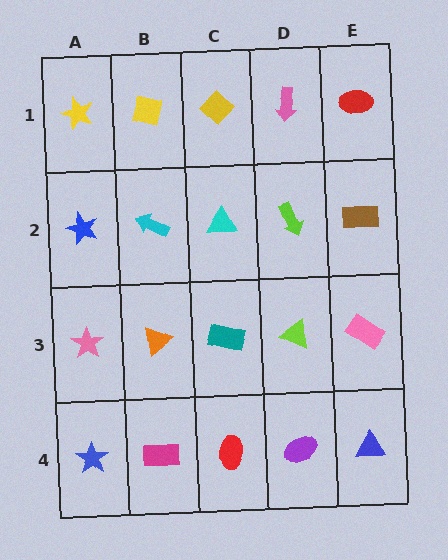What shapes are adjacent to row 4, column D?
A lime triangle (row 3, column D), a red ellipse (row 4, column C), a blue triangle (row 4, column E).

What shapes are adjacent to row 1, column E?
A brown rectangle (row 2, column E), a pink arrow (row 1, column D).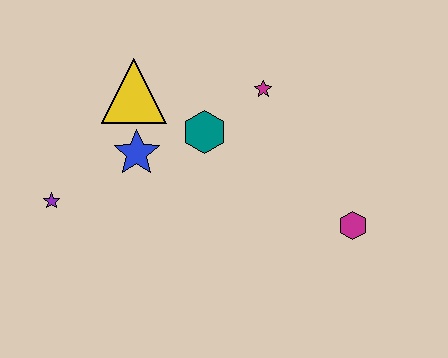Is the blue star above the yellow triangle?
No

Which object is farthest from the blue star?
The magenta hexagon is farthest from the blue star.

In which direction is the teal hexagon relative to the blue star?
The teal hexagon is to the right of the blue star.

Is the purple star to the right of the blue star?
No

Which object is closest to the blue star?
The yellow triangle is closest to the blue star.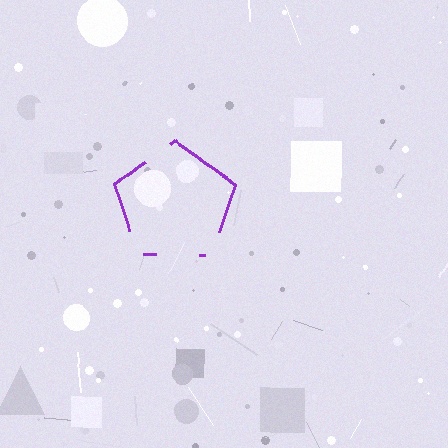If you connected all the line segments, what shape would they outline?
They would outline a pentagon.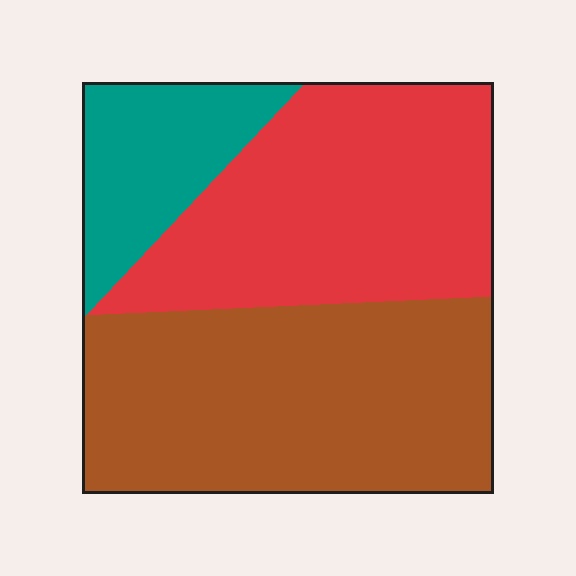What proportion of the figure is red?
Red covers about 40% of the figure.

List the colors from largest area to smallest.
From largest to smallest: brown, red, teal.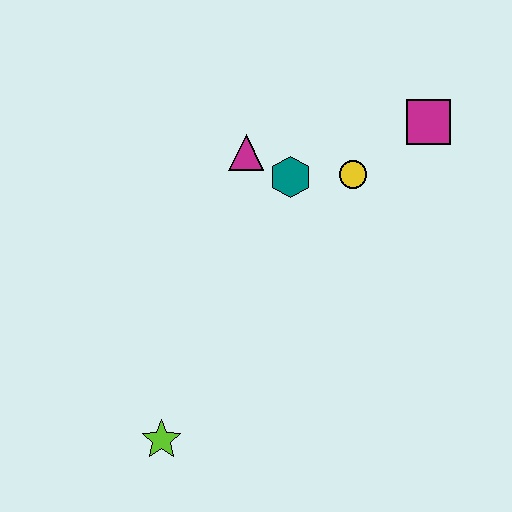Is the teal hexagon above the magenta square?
No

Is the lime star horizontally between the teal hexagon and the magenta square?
No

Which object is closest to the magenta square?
The yellow circle is closest to the magenta square.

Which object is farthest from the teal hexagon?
The lime star is farthest from the teal hexagon.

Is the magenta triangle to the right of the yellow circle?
No